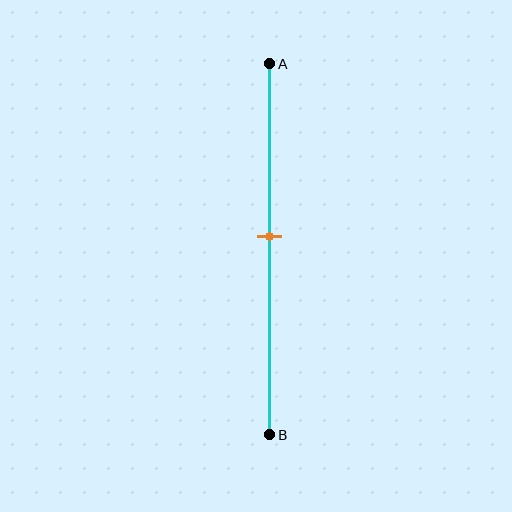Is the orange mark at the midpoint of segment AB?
No, the mark is at about 45% from A, not at the 50% midpoint.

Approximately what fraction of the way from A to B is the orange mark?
The orange mark is approximately 45% of the way from A to B.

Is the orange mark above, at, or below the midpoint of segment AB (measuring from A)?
The orange mark is above the midpoint of segment AB.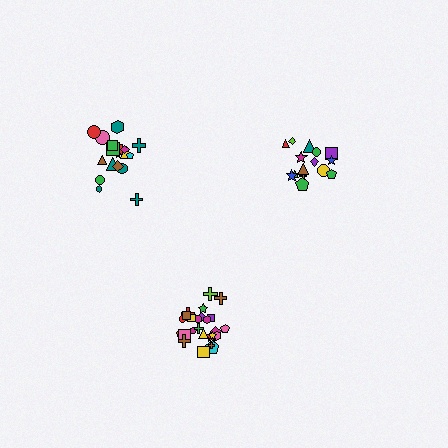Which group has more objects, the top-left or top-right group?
The top-left group.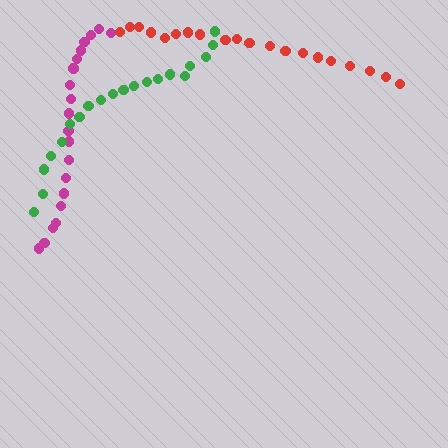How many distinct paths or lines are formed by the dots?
There are 3 distinct paths.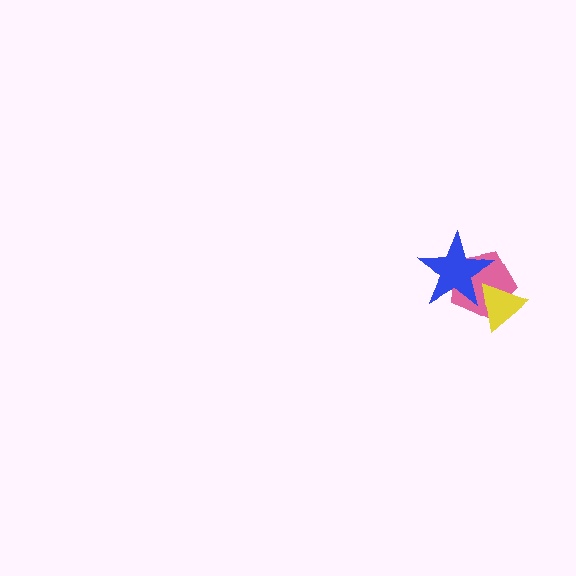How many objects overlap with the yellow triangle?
2 objects overlap with the yellow triangle.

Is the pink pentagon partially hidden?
Yes, it is partially covered by another shape.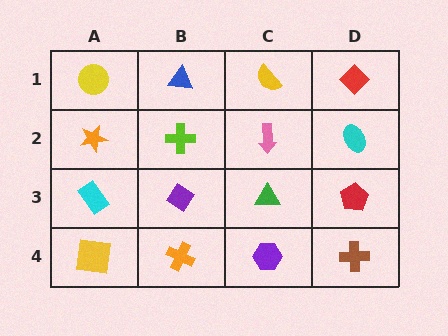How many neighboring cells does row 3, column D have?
3.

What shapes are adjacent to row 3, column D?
A cyan ellipse (row 2, column D), a brown cross (row 4, column D), a green triangle (row 3, column C).